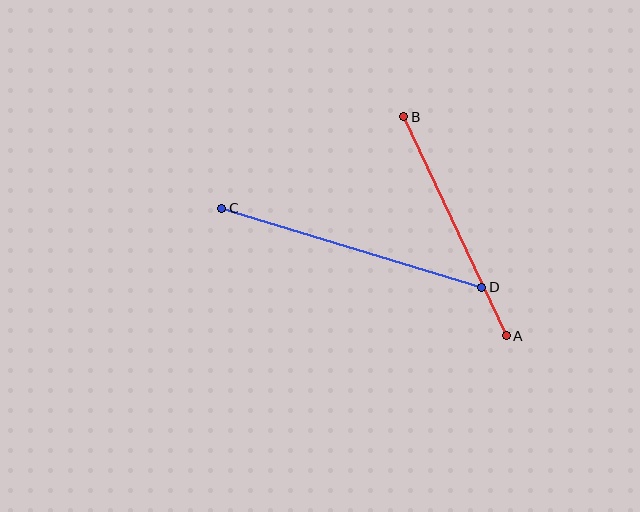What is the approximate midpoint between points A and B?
The midpoint is at approximately (455, 226) pixels.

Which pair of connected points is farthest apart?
Points C and D are farthest apart.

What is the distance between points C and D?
The distance is approximately 272 pixels.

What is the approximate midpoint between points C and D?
The midpoint is at approximately (352, 248) pixels.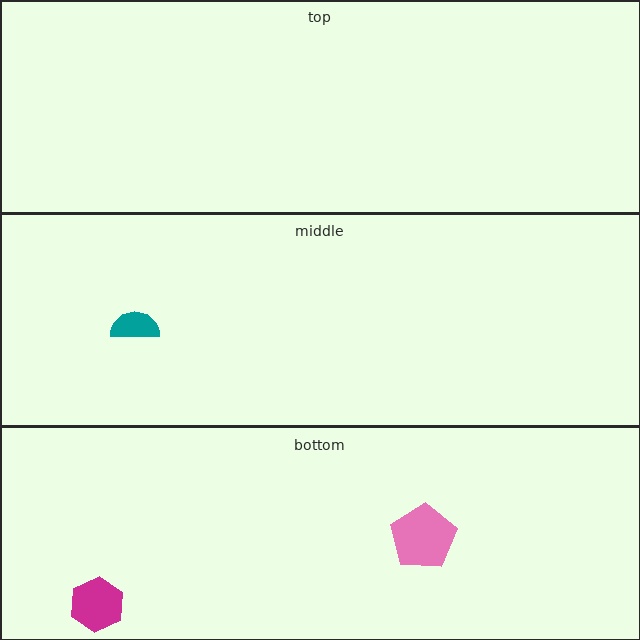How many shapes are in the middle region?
1.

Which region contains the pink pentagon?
The bottom region.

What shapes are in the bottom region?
The magenta hexagon, the pink pentagon.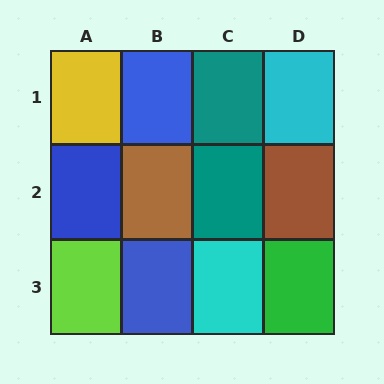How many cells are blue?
3 cells are blue.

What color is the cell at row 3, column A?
Lime.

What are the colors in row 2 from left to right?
Blue, brown, teal, brown.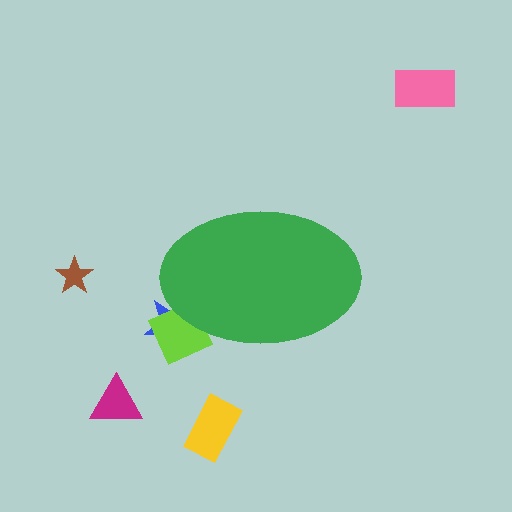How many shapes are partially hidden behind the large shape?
2 shapes are partially hidden.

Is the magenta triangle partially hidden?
No, the magenta triangle is fully visible.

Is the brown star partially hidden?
No, the brown star is fully visible.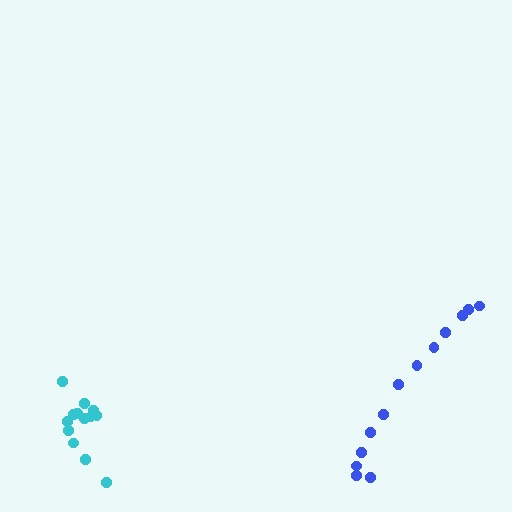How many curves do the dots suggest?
There are 2 distinct paths.